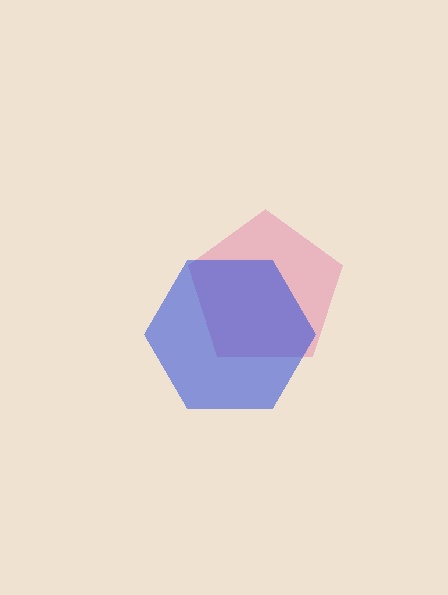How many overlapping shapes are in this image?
There are 2 overlapping shapes in the image.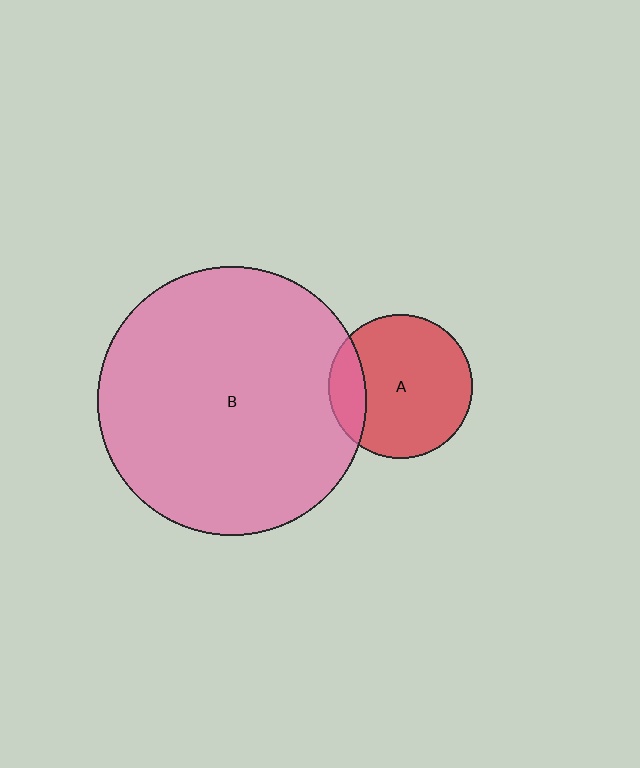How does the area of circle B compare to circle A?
Approximately 3.5 times.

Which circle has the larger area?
Circle B (pink).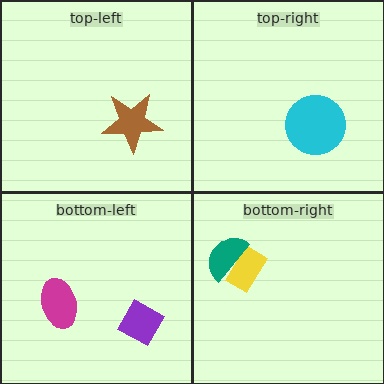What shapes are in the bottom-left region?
The magenta ellipse, the purple diamond.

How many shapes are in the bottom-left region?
2.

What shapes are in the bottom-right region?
The yellow rectangle, the teal semicircle.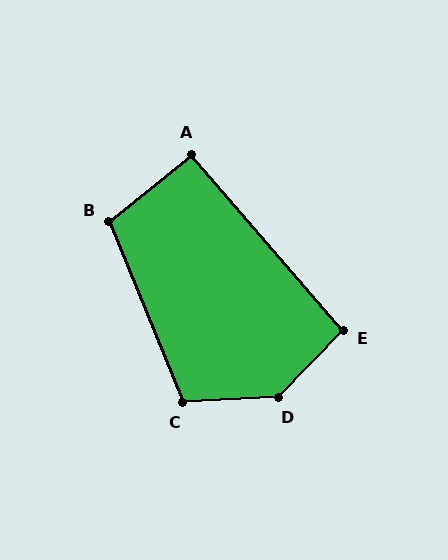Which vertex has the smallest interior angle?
A, at approximately 92 degrees.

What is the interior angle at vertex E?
Approximately 95 degrees (obtuse).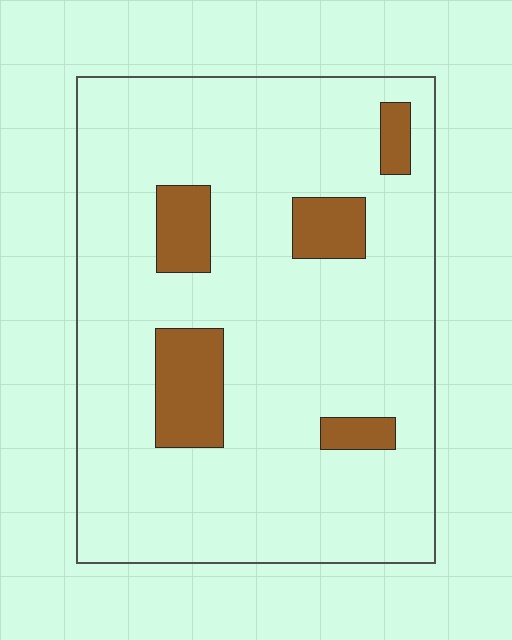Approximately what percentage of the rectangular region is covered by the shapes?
Approximately 15%.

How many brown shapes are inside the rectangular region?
5.